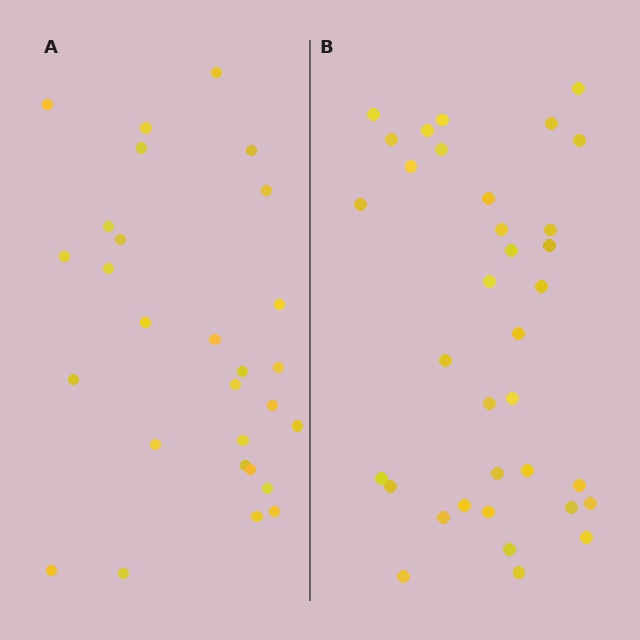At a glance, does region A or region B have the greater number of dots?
Region B (the right region) has more dots.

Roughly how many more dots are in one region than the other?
Region B has roughly 8 or so more dots than region A.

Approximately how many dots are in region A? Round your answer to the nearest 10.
About 30 dots. (The exact count is 28, which rounds to 30.)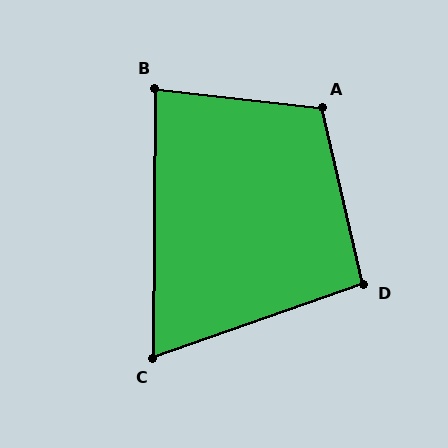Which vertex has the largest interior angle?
A, at approximately 110 degrees.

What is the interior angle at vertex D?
Approximately 96 degrees (obtuse).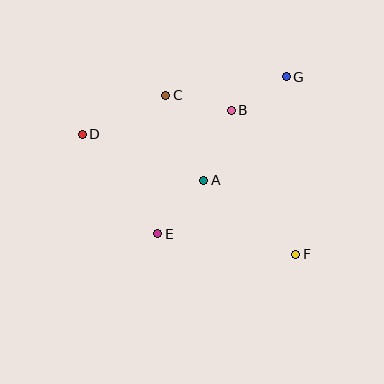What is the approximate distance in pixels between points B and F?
The distance between B and F is approximately 158 pixels.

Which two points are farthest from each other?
Points D and F are farthest from each other.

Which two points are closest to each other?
Points B and G are closest to each other.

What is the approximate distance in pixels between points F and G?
The distance between F and G is approximately 178 pixels.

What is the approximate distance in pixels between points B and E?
The distance between B and E is approximately 144 pixels.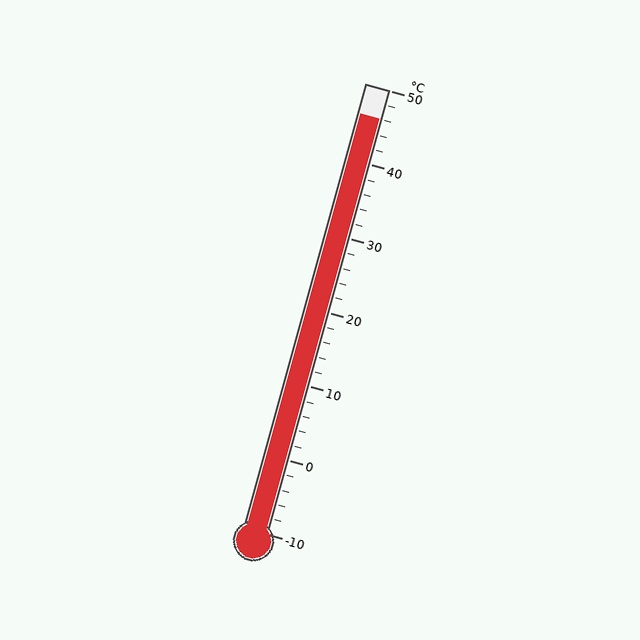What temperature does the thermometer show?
The thermometer shows approximately 46°C.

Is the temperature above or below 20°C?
The temperature is above 20°C.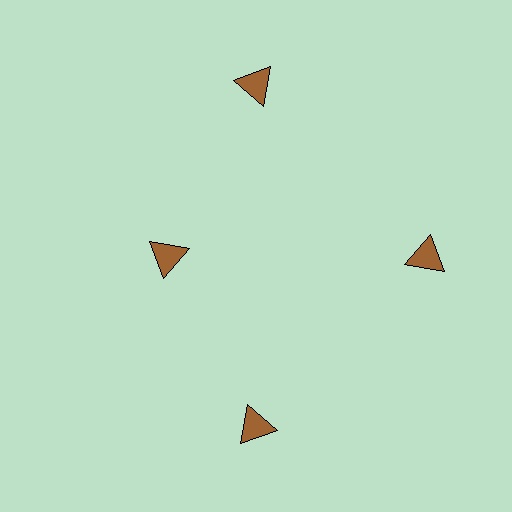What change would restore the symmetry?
The symmetry would be restored by moving it outward, back onto the ring so that all 4 triangles sit at equal angles and equal distance from the center.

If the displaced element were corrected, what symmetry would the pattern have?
It would have 4-fold rotational symmetry — the pattern would map onto itself every 90 degrees.